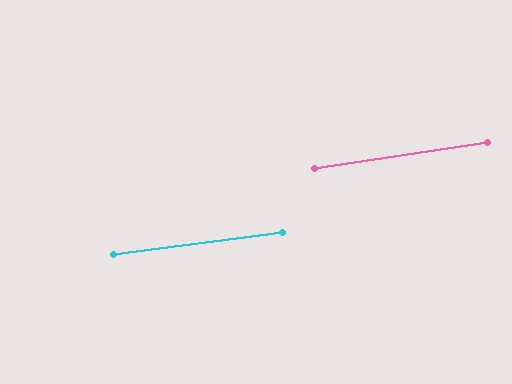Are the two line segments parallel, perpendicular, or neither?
Parallel — their directions differ by only 0.8°.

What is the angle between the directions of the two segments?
Approximately 1 degree.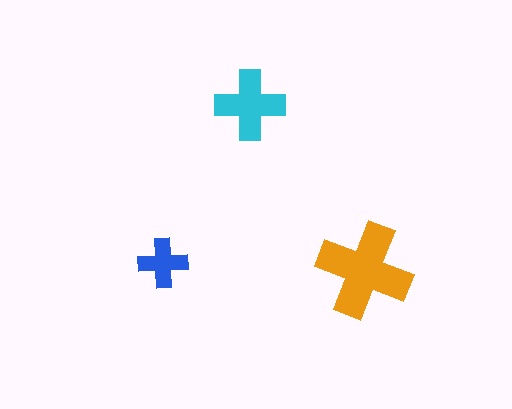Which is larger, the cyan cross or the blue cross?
The cyan one.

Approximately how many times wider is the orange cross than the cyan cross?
About 1.5 times wider.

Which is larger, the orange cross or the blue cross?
The orange one.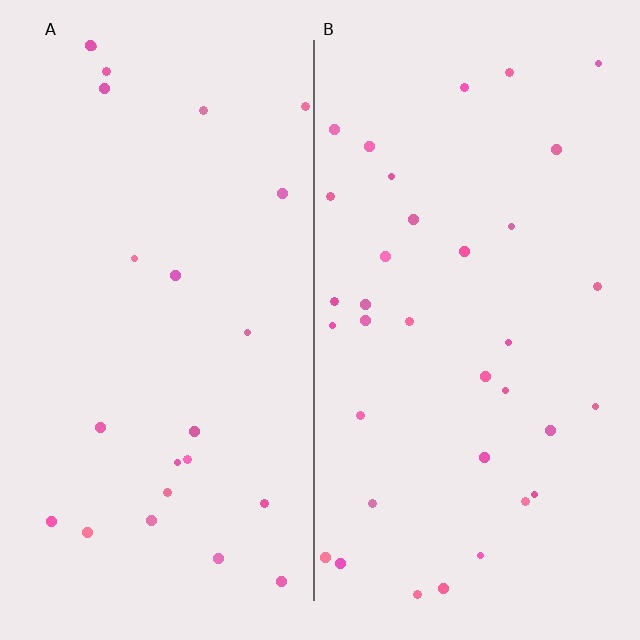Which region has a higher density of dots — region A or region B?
B (the right).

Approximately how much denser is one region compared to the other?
Approximately 1.5× — region B over region A.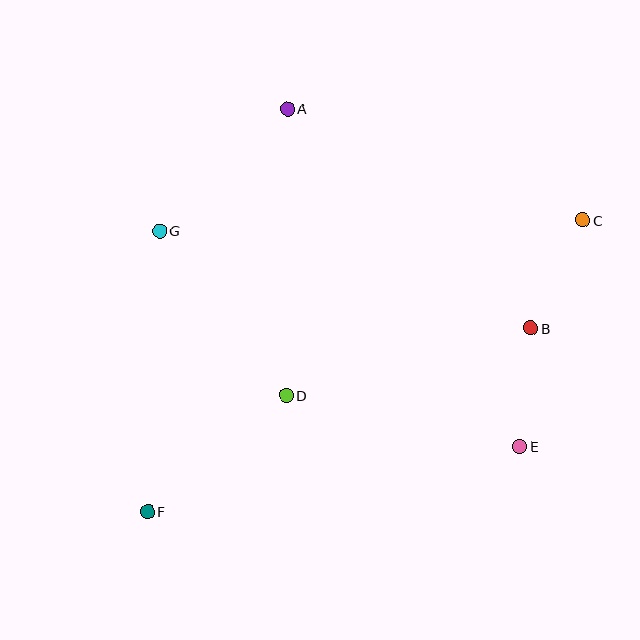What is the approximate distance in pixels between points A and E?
The distance between A and E is approximately 410 pixels.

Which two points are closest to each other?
Points B and E are closest to each other.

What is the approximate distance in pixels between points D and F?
The distance between D and F is approximately 181 pixels.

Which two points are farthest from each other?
Points C and F are farthest from each other.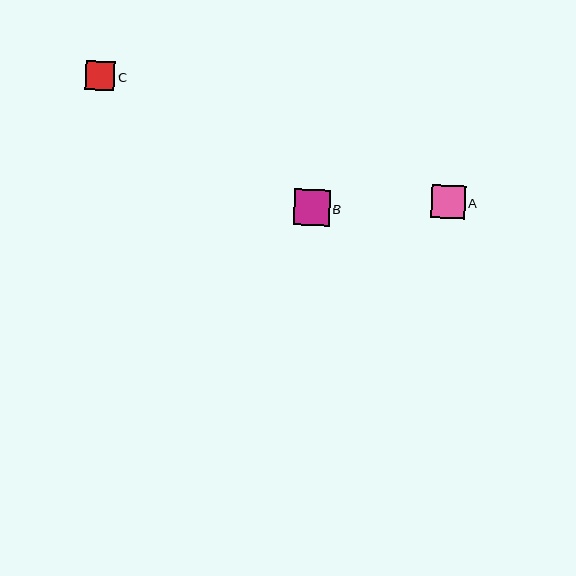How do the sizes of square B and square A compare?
Square B and square A are approximately the same size.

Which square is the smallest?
Square C is the smallest with a size of approximately 29 pixels.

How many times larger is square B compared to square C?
Square B is approximately 1.2 times the size of square C.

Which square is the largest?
Square B is the largest with a size of approximately 36 pixels.